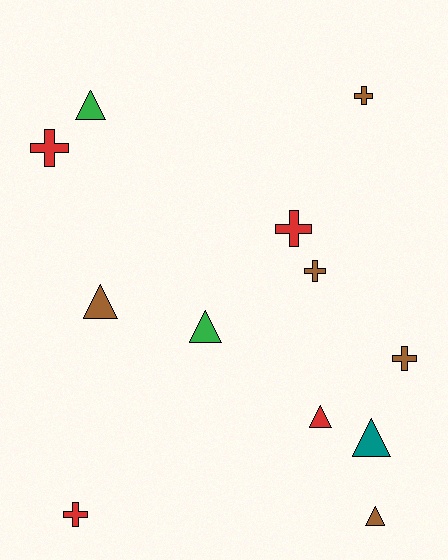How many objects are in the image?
There are 12 objects.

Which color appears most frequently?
Brown, with 5 objects.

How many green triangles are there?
There are 2 green triangles.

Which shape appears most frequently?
Triangle, with 6 objects.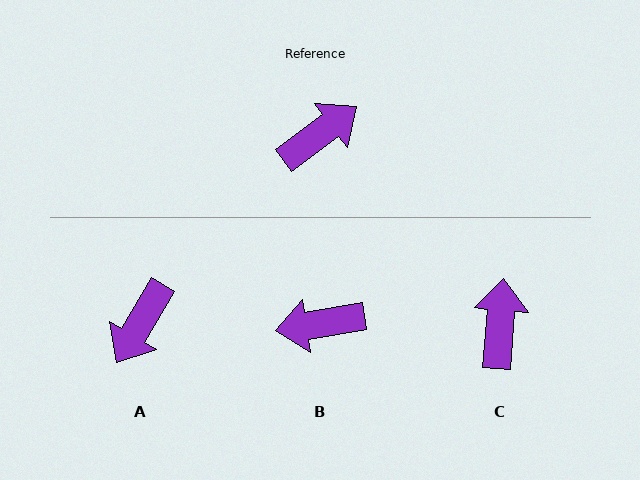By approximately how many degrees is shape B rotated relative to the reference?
Approximately 153 degrees counter-clockwise.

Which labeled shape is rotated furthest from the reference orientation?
A, about 157 degrees away.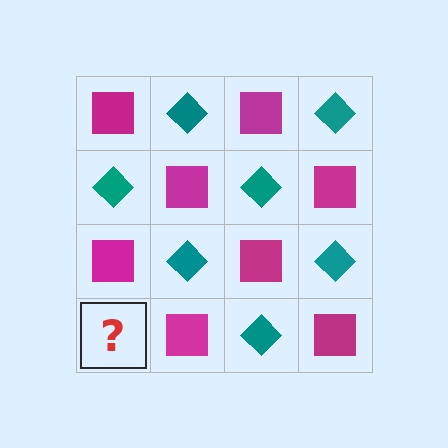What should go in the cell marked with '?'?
The missing cell should contain a teal diamond.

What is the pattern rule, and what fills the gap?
The rule is that it alternates magenta square and teal diamond in a checkerboard pattern. The gap should be filled with a teal diamond.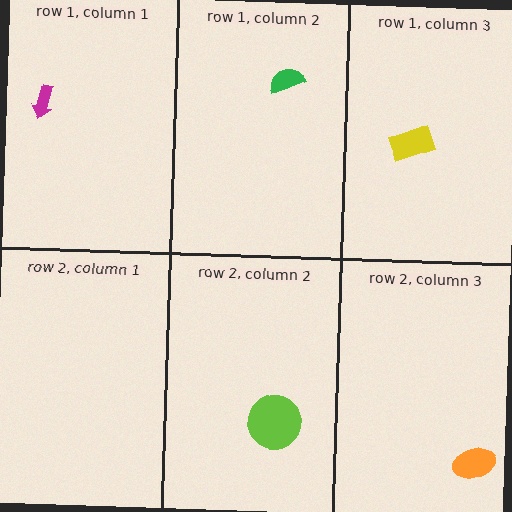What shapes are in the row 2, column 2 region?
The lime circle.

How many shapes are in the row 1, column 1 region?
1.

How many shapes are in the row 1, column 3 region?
1.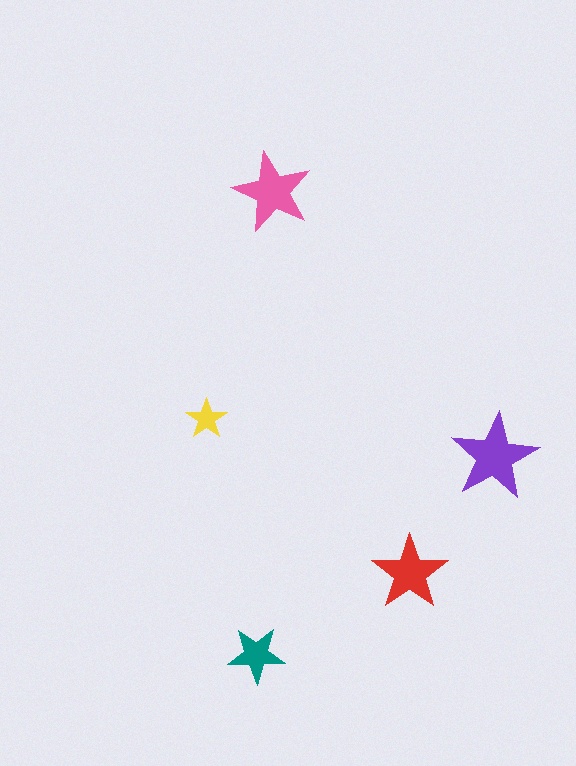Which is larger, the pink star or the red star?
The pink one.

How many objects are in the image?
There are 5 objects in the image.